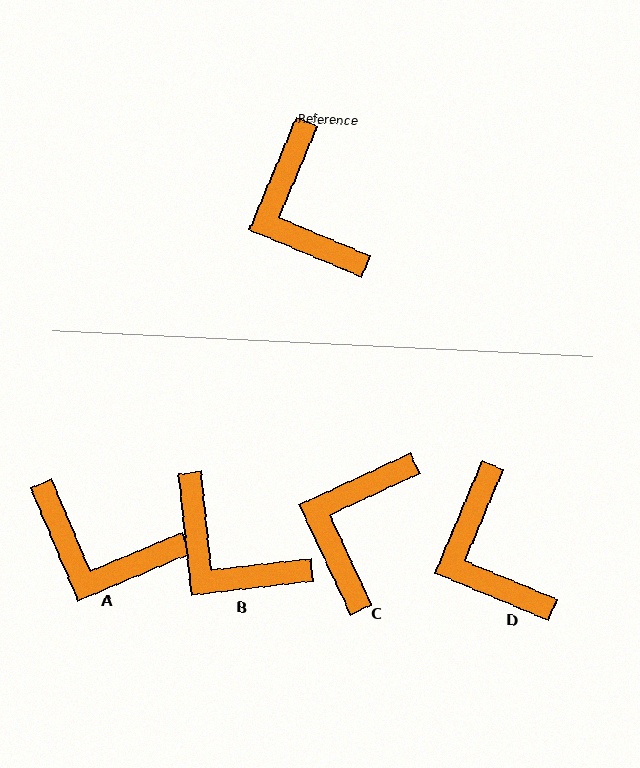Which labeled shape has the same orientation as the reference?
D.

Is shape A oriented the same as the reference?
No, it is off by about 45 degrees.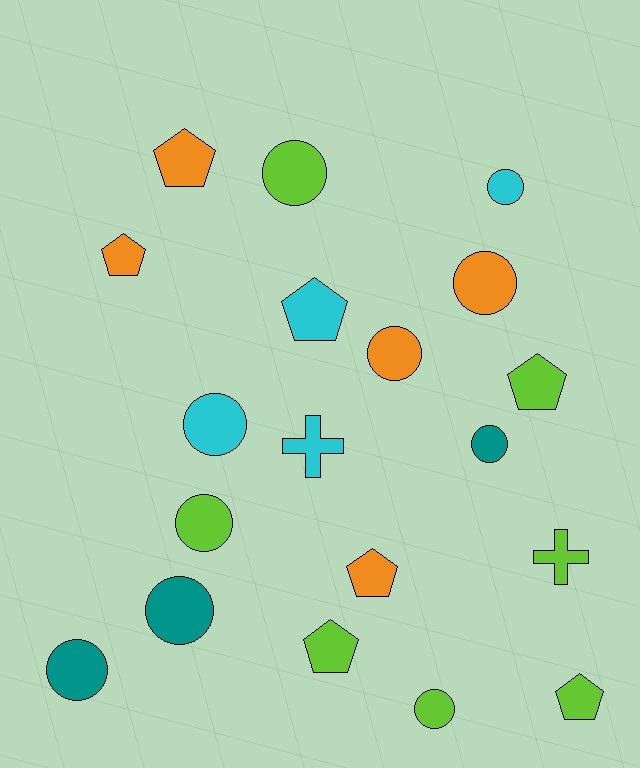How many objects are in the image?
There are 19 objects.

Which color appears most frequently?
Lime, with 7 objects.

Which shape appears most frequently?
Circle, with 10 objects.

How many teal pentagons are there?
There are no teal pentagons.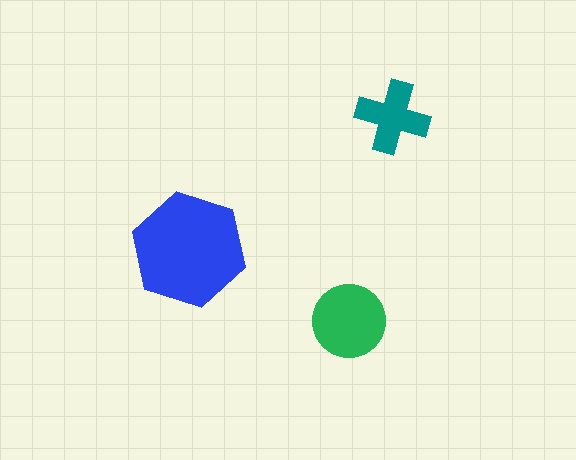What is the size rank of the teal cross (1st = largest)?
3rd.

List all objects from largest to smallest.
The blue hexagon, the green circle, the teal cross.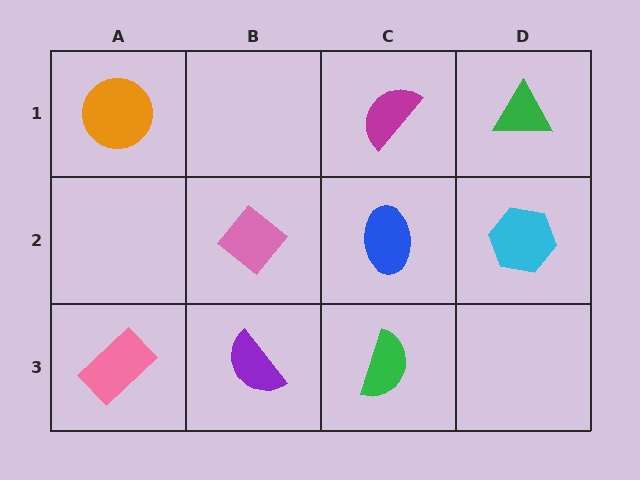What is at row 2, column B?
A pink diamond.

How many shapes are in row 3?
3 shapes.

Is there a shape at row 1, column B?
No, that cell is empty.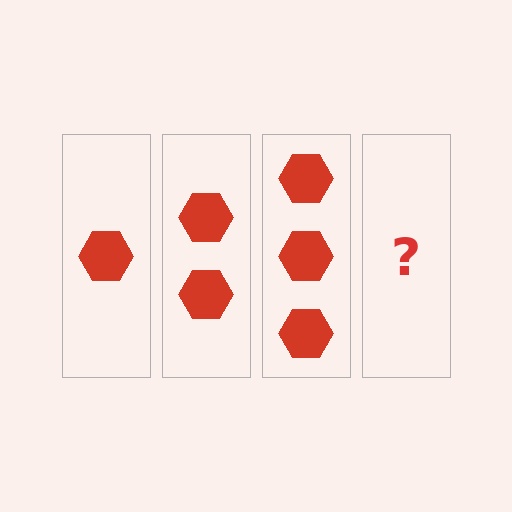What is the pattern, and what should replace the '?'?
The pattern is that each step adds one more hexagon. The '?' should be 4 hexagons.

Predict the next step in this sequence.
The next step is 4 hexagons.